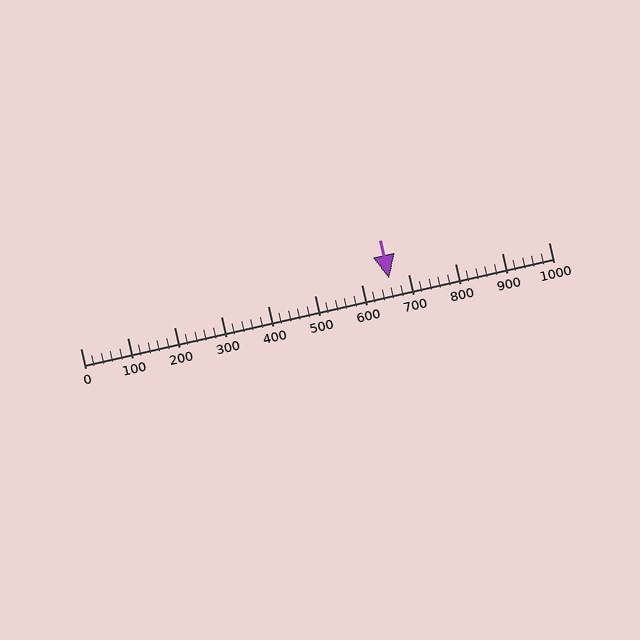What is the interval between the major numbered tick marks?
The major tick marks are spaced 100 units apart.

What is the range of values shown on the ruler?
The ruler shows values from 0 to 1000.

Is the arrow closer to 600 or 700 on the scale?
The arrow is closer to 700.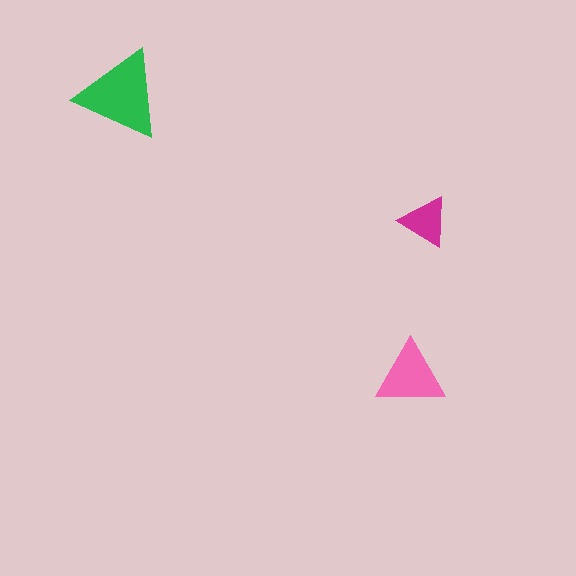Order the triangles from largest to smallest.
the green one, the pink one, the magenta one.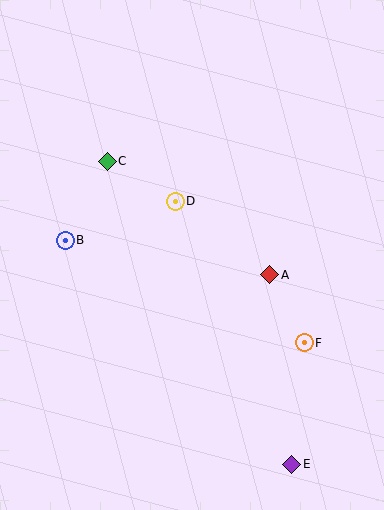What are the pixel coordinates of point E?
Point E is at (292, 464).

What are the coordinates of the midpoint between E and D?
The midpoint between E and D is at (234, 333).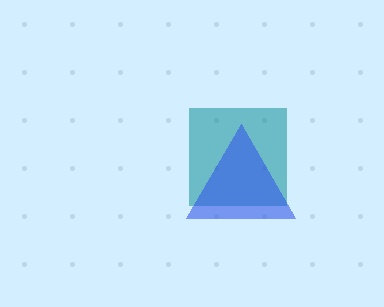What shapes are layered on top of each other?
The layered shapes are: a teal square, a blue triangle.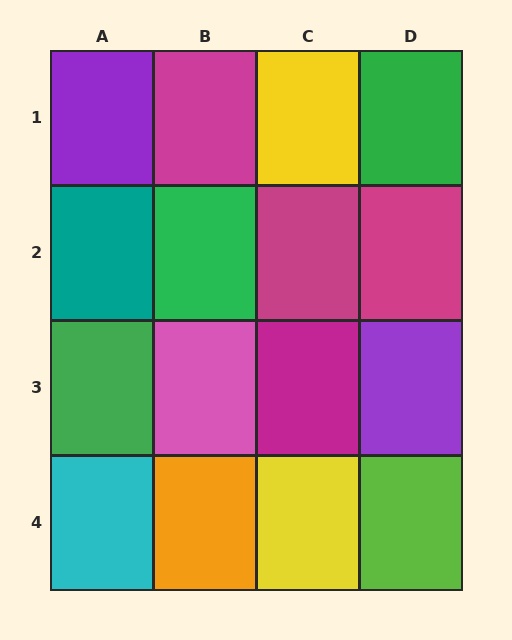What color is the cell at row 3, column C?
Magenta.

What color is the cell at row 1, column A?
Purple.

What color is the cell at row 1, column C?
Yellow.